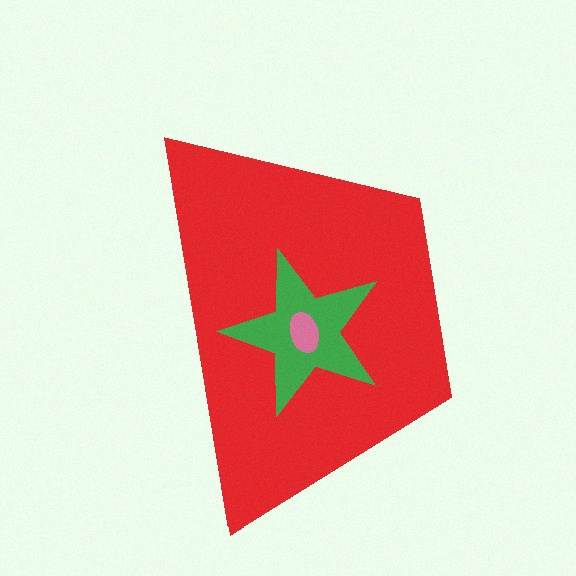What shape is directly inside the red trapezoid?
The green star.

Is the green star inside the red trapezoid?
Yes.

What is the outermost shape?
The red trapezoid.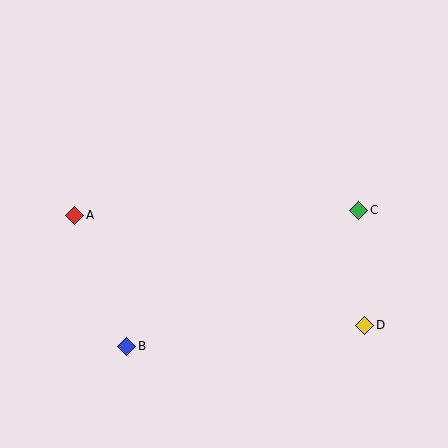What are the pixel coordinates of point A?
Point A is at (75, 215).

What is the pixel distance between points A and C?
The distance between A and C is 284 pixels.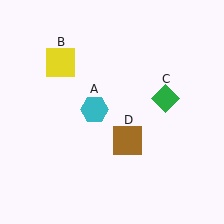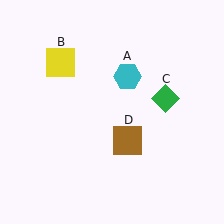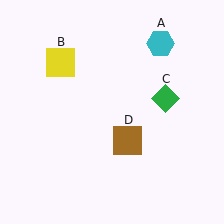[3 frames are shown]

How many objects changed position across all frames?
1 object changed position: cyan hexagon (object A).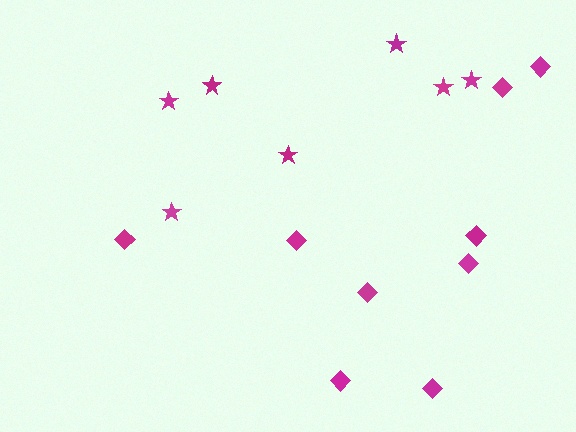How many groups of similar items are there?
There are 2 groups: one group of stars (7) and one group of diamonds (9).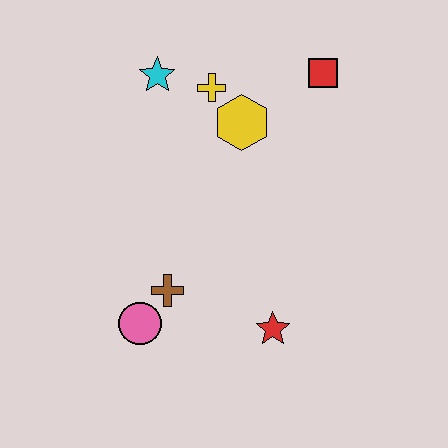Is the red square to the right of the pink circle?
Yes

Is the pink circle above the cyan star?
No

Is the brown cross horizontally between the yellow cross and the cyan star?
Yes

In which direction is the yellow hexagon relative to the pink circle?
The yellow hexagon is above the pink circle.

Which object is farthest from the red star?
The cyan star is farthest from the red star.